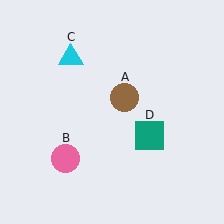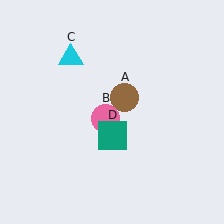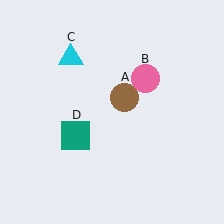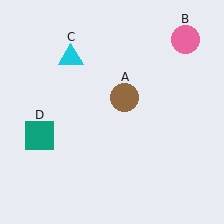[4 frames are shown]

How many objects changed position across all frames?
2 objects changed position: pink circle (object B), teal square (object D).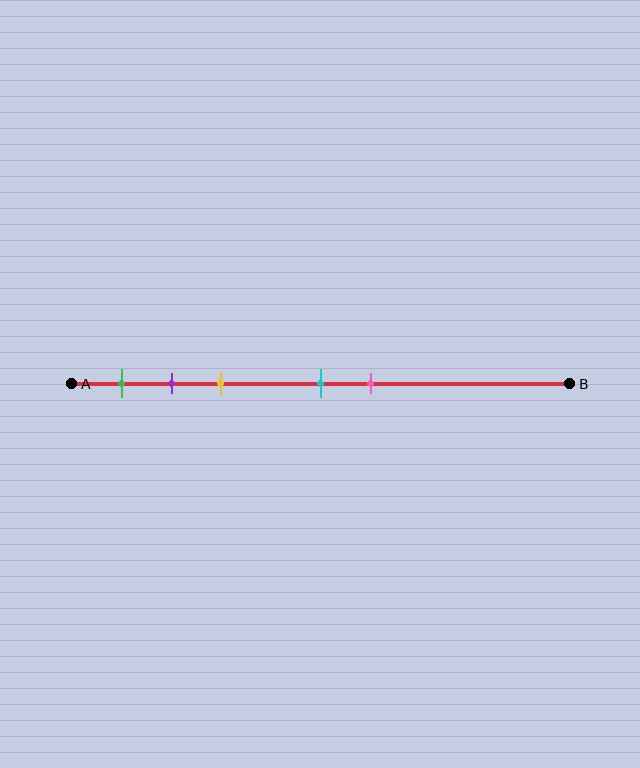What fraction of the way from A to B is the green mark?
The green mark is approximately 10% (0.1) of the way from A to B.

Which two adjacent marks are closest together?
The purple and yellow marks are the closest adjacent pair.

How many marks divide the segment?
There are 5 marks dividing the segment.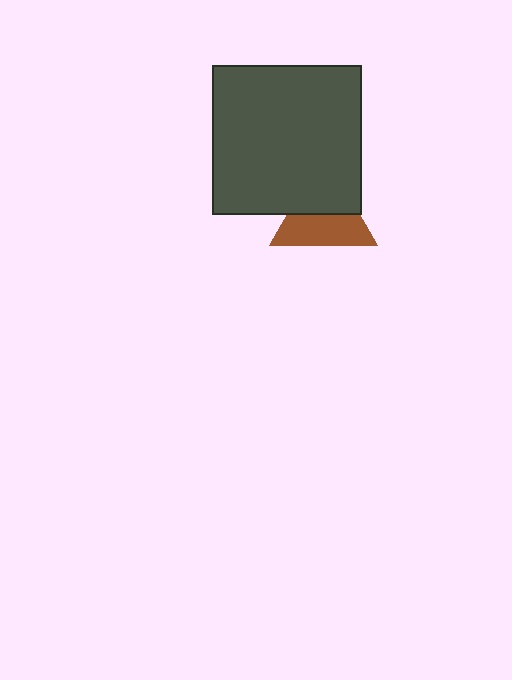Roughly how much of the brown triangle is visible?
About half of it is visible (roughly 53%).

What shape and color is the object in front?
The object in front is a dark gray square.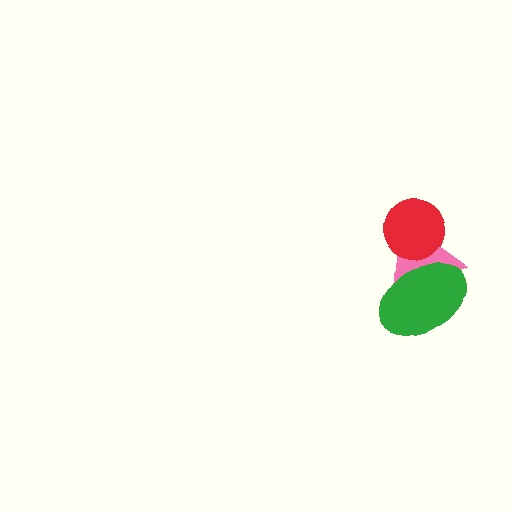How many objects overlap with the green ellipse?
1 object overlaps with the green ellipse.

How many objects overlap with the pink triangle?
2 objects overlap with the pink triangle.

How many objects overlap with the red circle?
1 object overlaps with the red circle.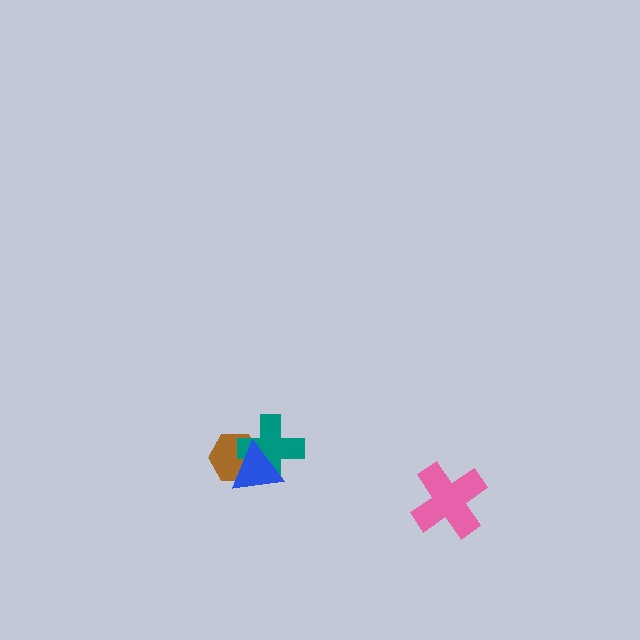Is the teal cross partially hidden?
Yes, it is partially covered by another shape.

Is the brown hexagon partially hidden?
Yes, it is partially covered by another shape.